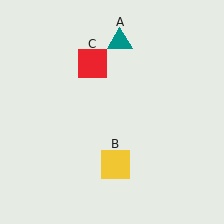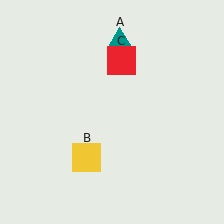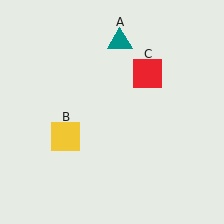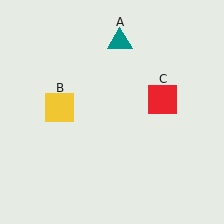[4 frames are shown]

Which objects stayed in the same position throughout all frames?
Teal triangle (object A) remained stationary.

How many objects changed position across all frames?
2 objects changed position: yellow square (object B), red square (object C).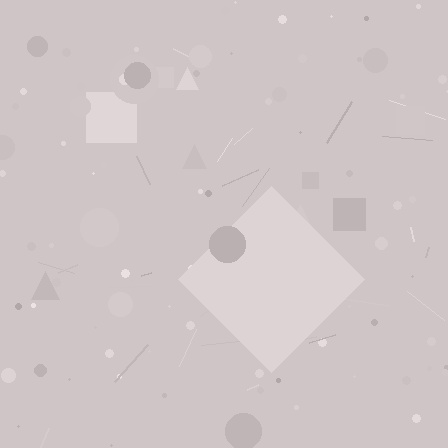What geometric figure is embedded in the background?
A diamond is embedded in the background.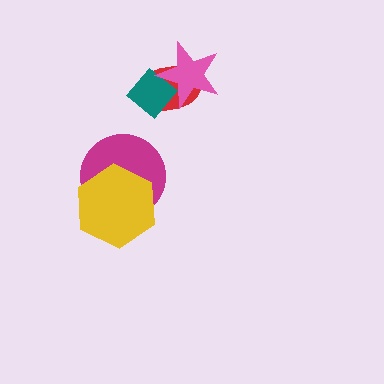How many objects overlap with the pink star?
2 objects overlap with the pink star.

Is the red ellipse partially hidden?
Yes, it is partially covered by another shape.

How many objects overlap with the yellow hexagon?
1 object overlaps with the yellow hexagon.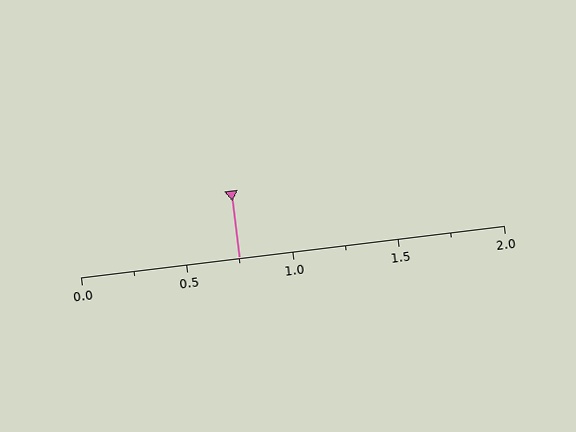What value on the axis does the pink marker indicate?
The marker indicates approximately 0.75.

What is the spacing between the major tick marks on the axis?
The major ticks are spaced 0.5 apart.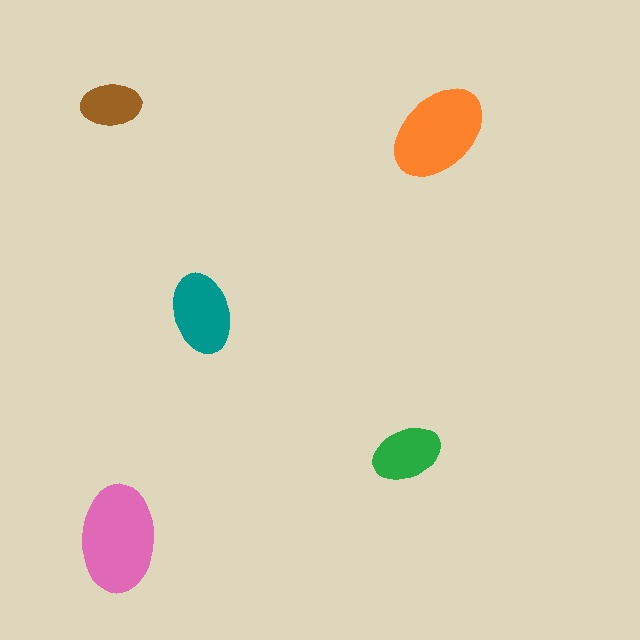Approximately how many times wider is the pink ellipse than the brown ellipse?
About 2 times wider.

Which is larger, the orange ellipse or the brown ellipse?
The orange one.